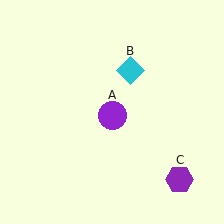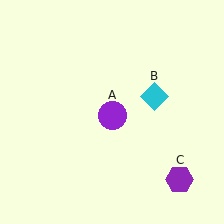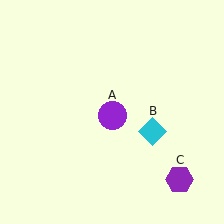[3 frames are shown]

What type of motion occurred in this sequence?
The cyan diamond (object B) rotated clockwise around the center of the scene.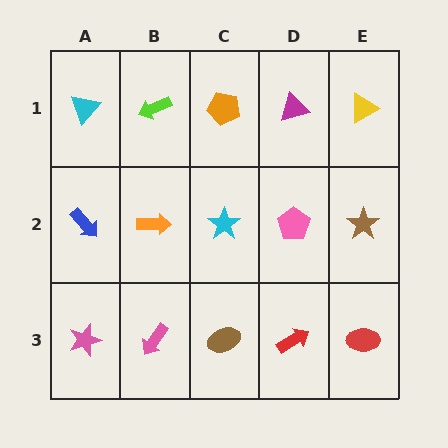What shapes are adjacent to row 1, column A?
A blue arrow (row 2, column A), a lime arrow (row 1, column B).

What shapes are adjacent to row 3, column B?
An orange arrow (row 2, column B), a pink star (row 3, column A), a brown ellipse (row 3, column C).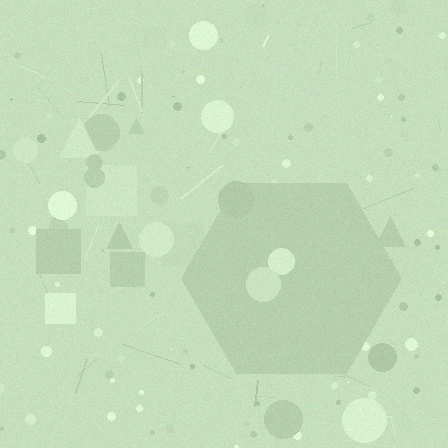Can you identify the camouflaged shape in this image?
The camouflaged shape is a hexagon.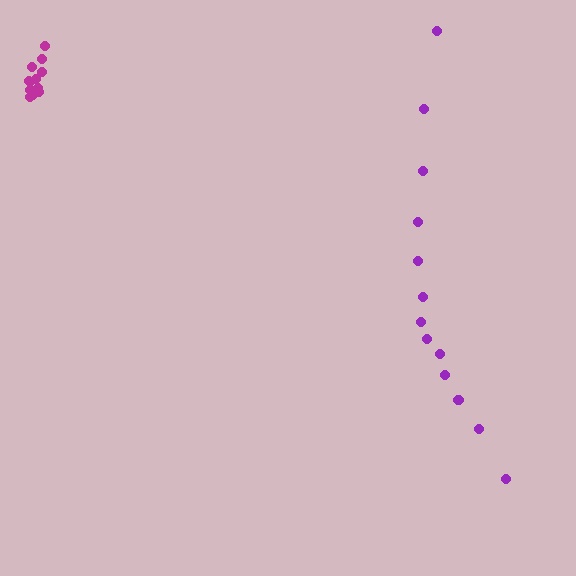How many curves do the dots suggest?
There are 2 distinct paths.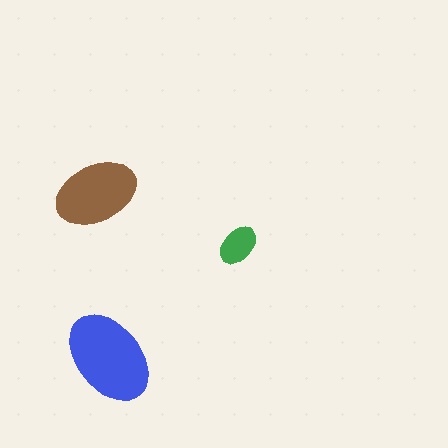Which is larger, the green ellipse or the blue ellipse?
The blue one.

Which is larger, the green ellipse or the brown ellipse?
The brown one.